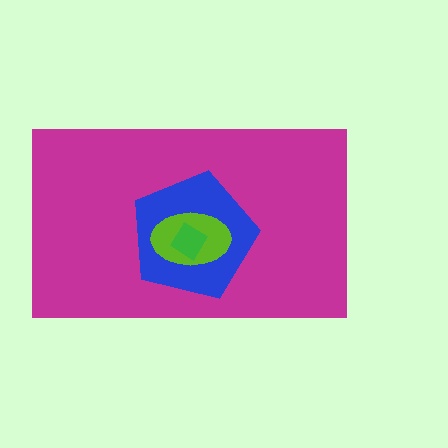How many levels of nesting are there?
4.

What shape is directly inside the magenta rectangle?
The blue pentagon.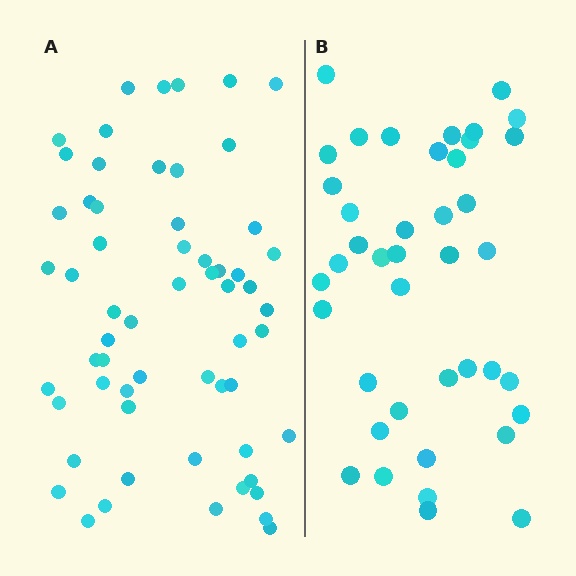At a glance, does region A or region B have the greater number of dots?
Region A (the left region) has more dots.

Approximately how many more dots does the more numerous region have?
Region A has approximately 20 more dots than region B.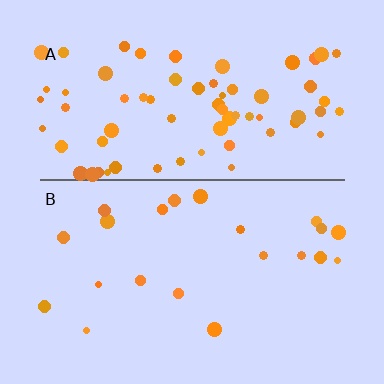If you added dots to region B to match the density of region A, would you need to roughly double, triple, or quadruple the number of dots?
Approximately triple.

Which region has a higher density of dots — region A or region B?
A (the top).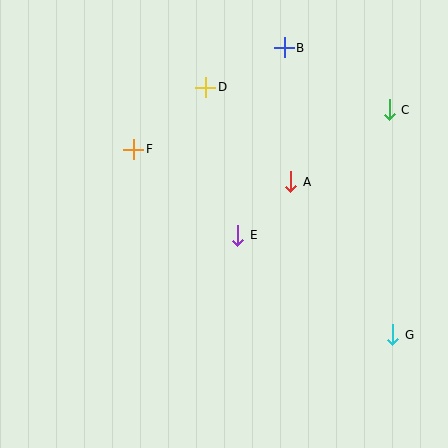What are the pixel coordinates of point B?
Point B is at (284, 48).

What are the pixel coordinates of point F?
Point F is at (134, 149).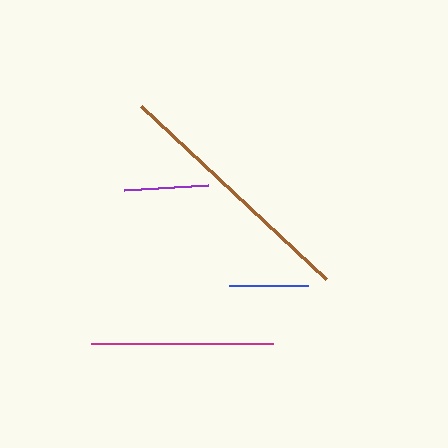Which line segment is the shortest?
The blue line is the shortest at approximately 79 pixels.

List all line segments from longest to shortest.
From longest to shortest: brown, magenta, purple, blue.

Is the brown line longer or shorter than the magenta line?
The brown line is longer than the magenta line.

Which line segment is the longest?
The brown line is the longest at approximately 253 pixels.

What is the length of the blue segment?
The blue segment is approximately 79 pixels long.